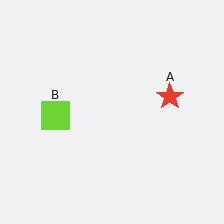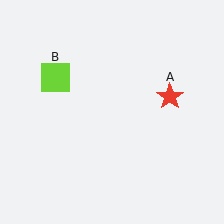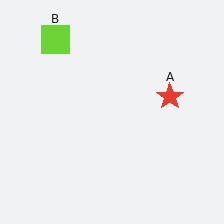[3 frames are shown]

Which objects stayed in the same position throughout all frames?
Red star (object A) remained stationary.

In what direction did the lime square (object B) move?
The lime square (object B) moved up.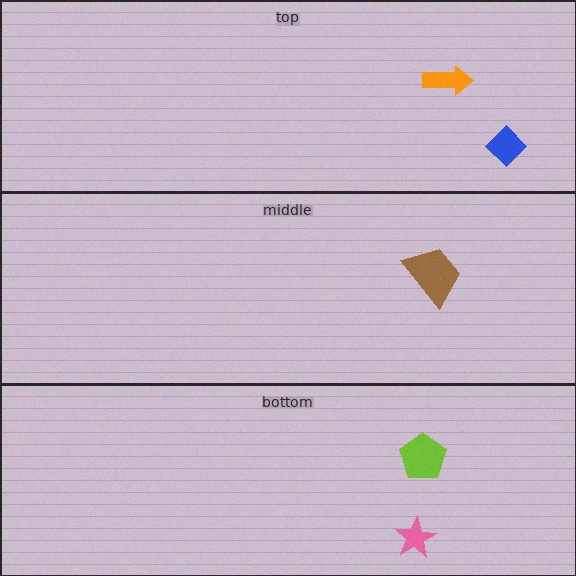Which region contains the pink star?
The bottom region.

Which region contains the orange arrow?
The top region.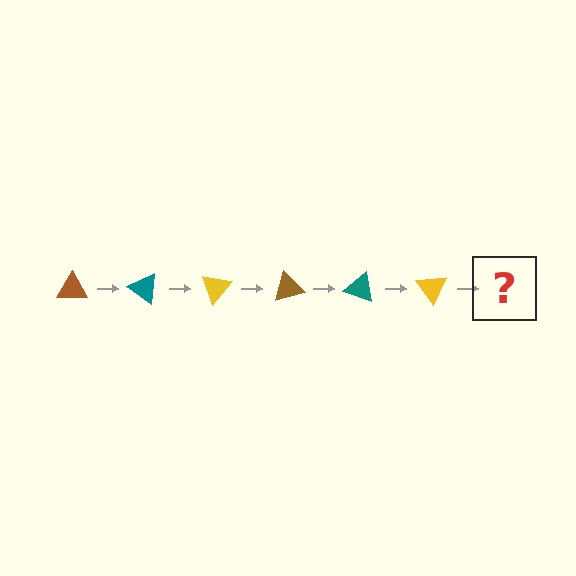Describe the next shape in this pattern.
It should be a brown triangle, rotated 210 degrees from the start.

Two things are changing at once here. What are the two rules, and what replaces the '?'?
The two rules are that it rotates 35 degrees each step and the color cycles through brown, teal, and yellow. The '?' should be a brown triangle, rotated 210 degrees from the start.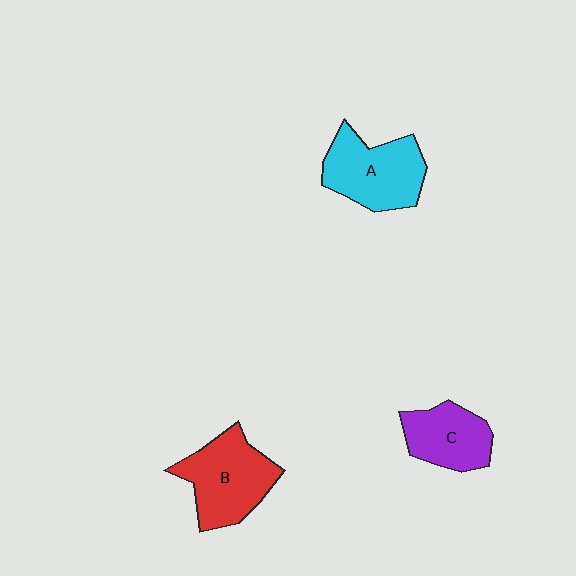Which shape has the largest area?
Shape B (red).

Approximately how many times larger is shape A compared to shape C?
Approximately 1.3 times.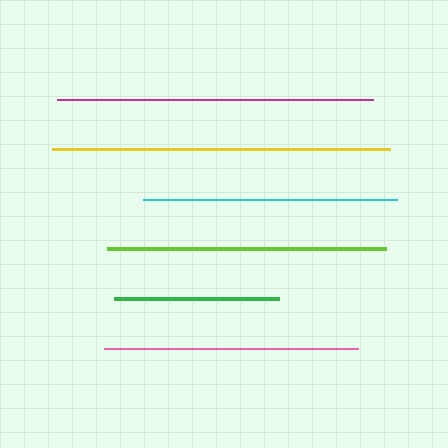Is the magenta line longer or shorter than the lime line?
The magenta line is longer than the lime line.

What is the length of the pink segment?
The pink segment is approximately 253 pixels long.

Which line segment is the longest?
The yellow line is the longest at approximately 337 pixels.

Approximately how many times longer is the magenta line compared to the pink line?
The magenta line is approximately 1.2 times the length of the pink line.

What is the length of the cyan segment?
The cyan segment is approximately 254 pixels long.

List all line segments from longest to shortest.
From longest to shortest: yellow, magenta, lime, cyan, pink, green.